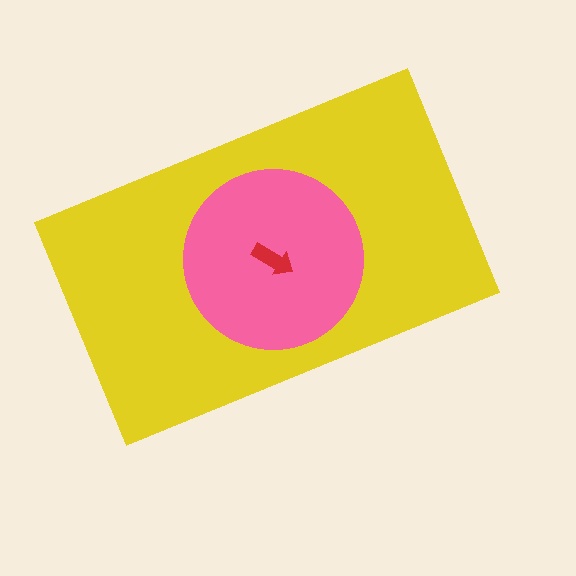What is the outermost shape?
The yellow rectangle.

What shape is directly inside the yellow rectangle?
The pink circle.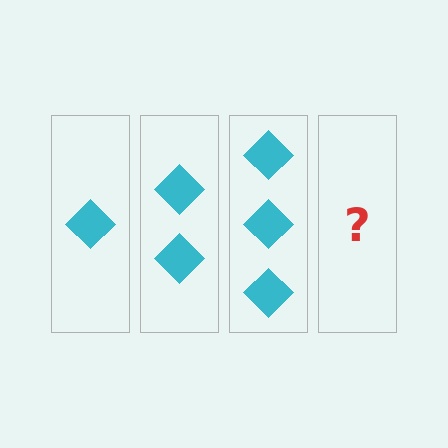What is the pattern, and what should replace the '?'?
The pattern is that each step adds one more diamond. The '?' should be 4 diamonds.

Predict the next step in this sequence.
The next step is 4 diamonds.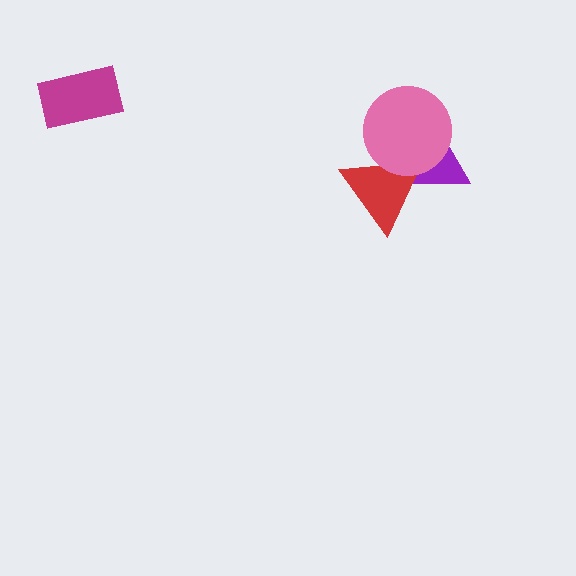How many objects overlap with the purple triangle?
2 objects overlap with the purple triangle.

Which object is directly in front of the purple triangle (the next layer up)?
The red triangle is directly in front of the purple triangle.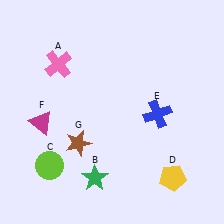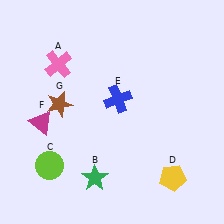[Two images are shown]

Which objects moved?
The objects that moved are: the blue cross (E), the brown star (G).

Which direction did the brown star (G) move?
The brown star (G) moved up.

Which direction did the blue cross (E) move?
The blue cross (E) moved left.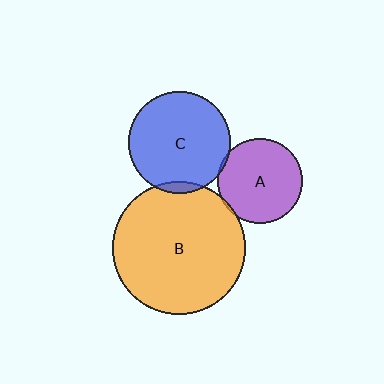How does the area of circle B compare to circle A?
Approximately 2.4 times.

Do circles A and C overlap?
Yes.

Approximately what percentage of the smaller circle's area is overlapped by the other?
Approximately 5%.